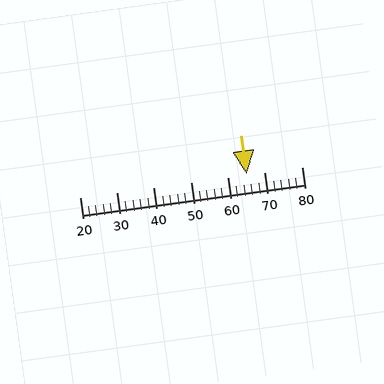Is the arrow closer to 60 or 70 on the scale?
The arrow is closer to 70.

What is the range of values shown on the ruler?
The ruler shows values from 20 to 80.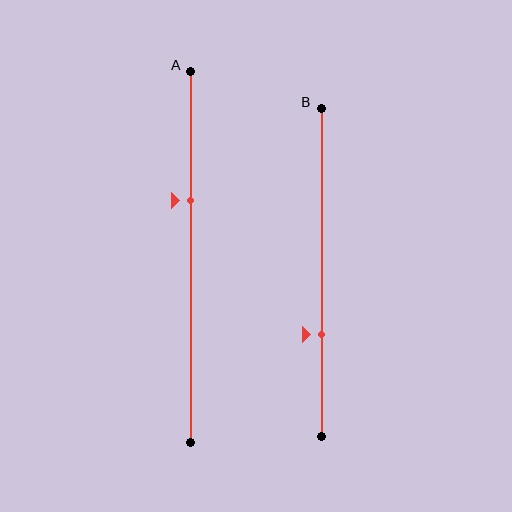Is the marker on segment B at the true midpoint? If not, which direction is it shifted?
No, the marker on segment B is shifted downward by about 19% of the segment length.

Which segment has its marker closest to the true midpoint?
Segment A has its marker closest to the true midpoint.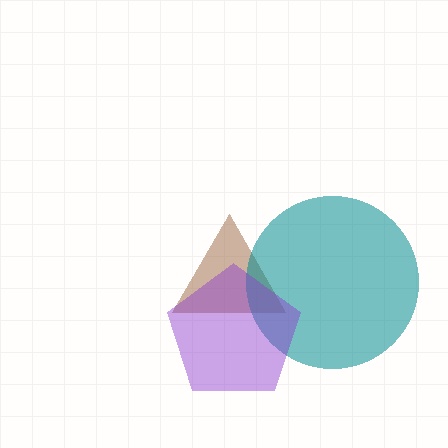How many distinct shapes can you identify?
There are 3 distinct shapes: a brown triangle, a teal circle, a purple pentagon.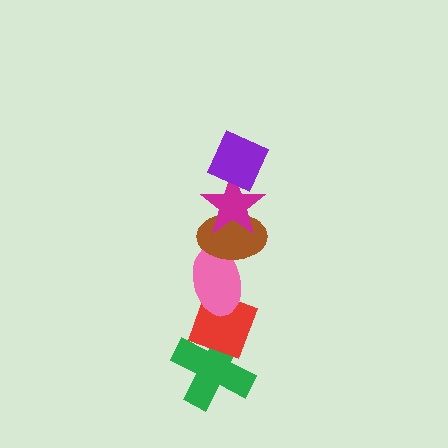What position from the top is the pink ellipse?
The pink ellipse is 4th from the top.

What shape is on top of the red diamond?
The pink ellipse is on top of the red diamond.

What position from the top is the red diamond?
The red diamond is 5th from the top.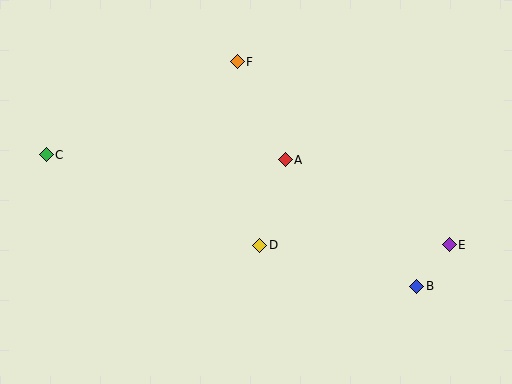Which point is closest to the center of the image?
Point A at (285, 160) is closest to the center.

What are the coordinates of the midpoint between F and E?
The midpoint between F and E is at (343, 153).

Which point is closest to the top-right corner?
Point E is closest to the top-right corner.